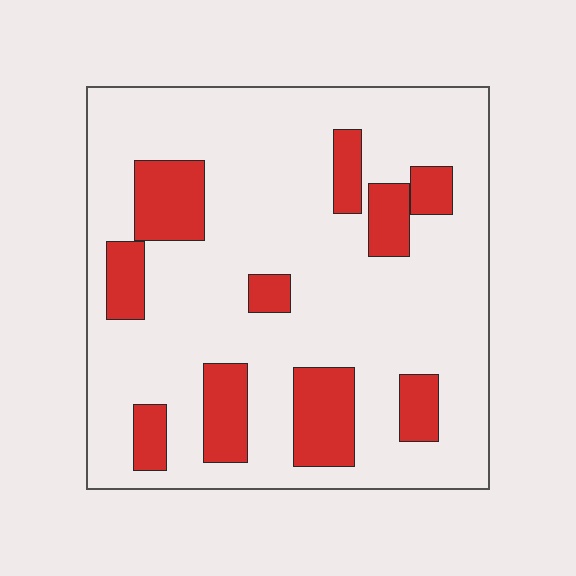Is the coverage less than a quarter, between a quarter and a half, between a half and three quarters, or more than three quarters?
Less than a quarter.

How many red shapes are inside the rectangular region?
10.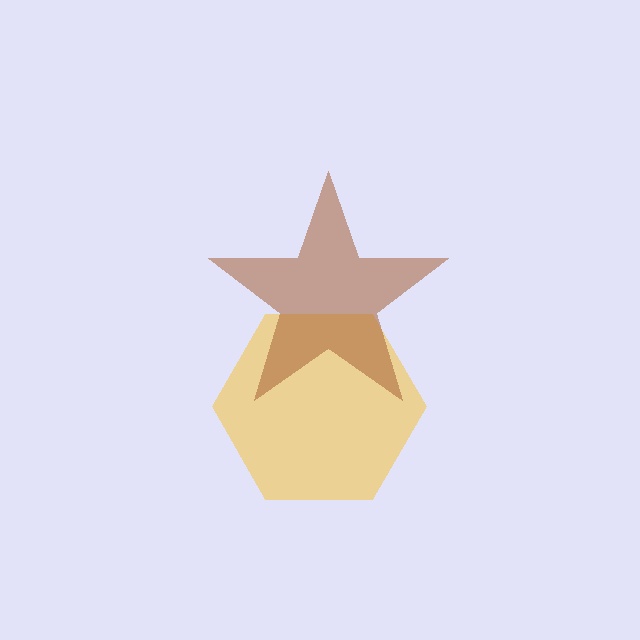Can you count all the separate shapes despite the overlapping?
Yes, there are 2 separate shapes.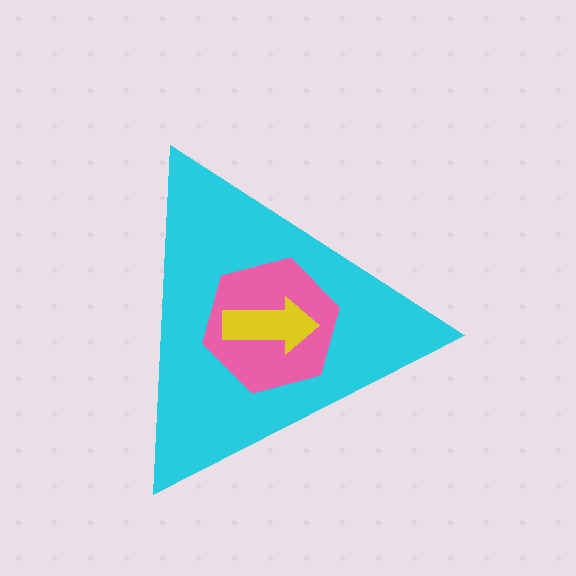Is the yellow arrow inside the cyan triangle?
Yes.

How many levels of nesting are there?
3.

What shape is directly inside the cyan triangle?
The pink hexagon.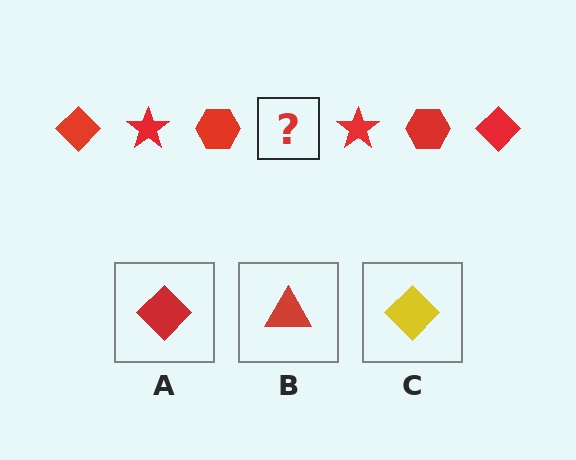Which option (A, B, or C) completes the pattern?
A.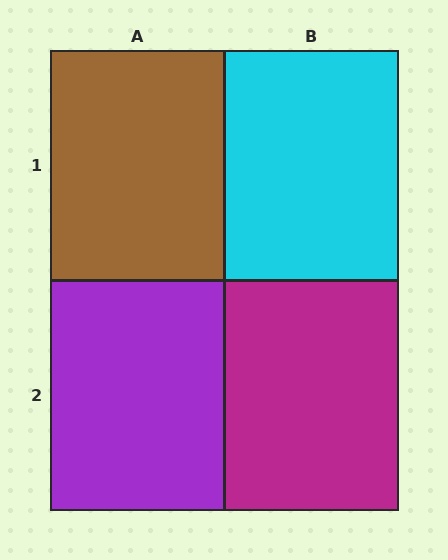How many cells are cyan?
1 cell is cyan.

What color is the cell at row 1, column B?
Cyan.